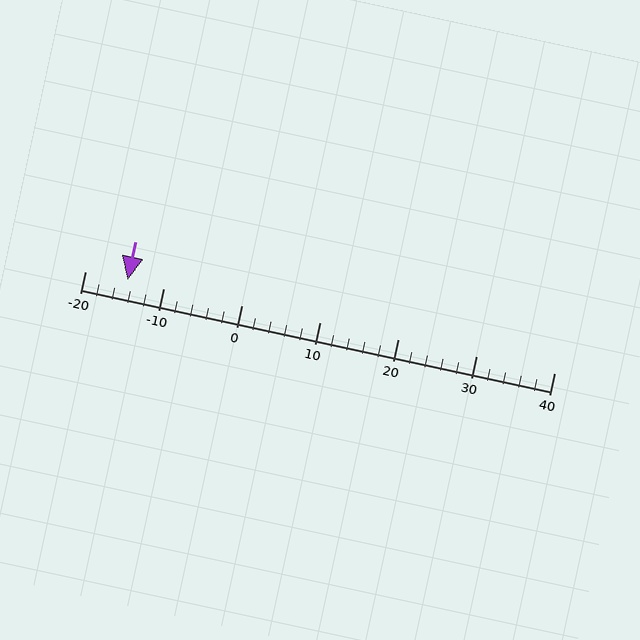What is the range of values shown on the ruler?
The ruler shows values from -20 to 40.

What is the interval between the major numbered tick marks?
The major tick marks are spaced 10 units apart.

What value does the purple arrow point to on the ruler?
The purple arrow points to approximately -15.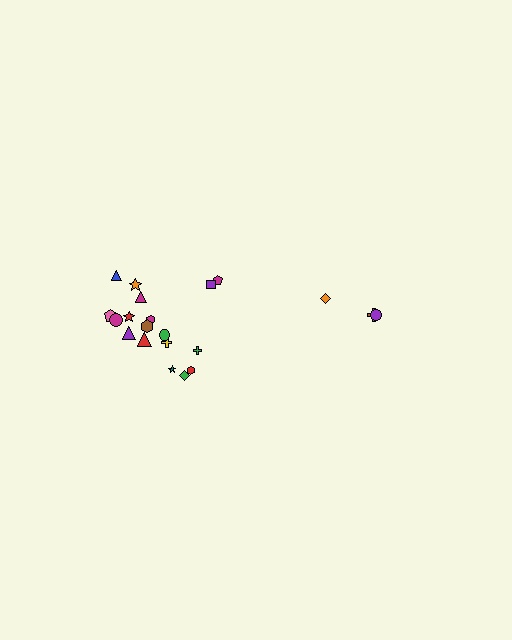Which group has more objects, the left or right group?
The left group.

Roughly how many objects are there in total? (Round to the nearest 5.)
Roughly 20 objects in total.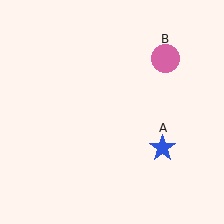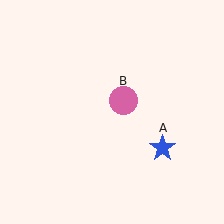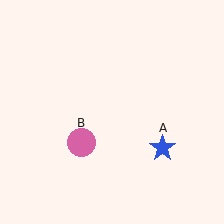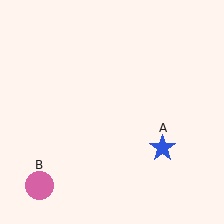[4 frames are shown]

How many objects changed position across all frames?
1 object changed position: pink circle (object B).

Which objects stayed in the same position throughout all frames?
Blue star (object A) remained stationary.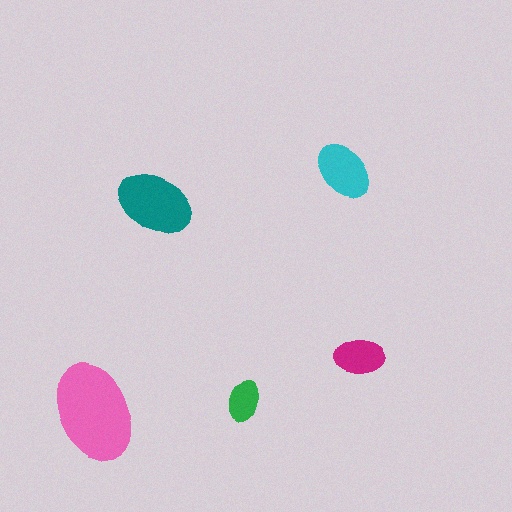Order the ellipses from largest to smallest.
the pink one, the teal one, the cyan one, the magenta one, the green one.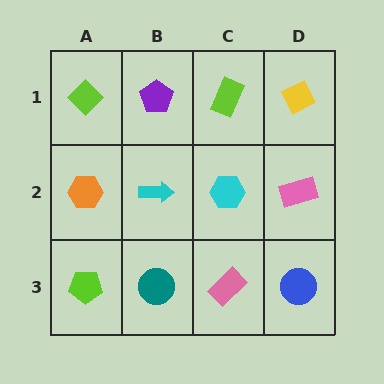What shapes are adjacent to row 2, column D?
A yellow diamond (row 1, column D), a blue circle (row 3, column D), a cyan hexagon (row 2, column C).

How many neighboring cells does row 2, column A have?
3.